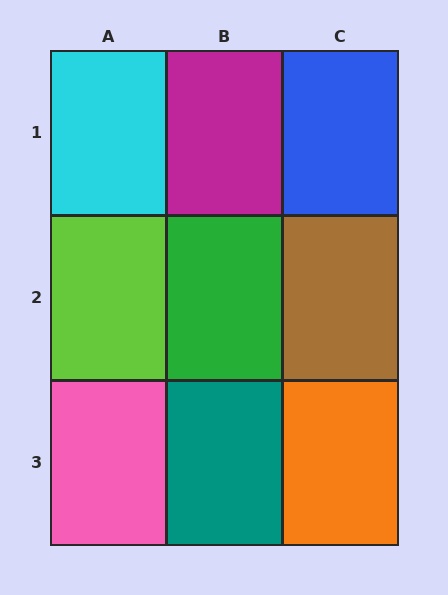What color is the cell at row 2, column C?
Brown.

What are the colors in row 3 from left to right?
Pink, teal, orange.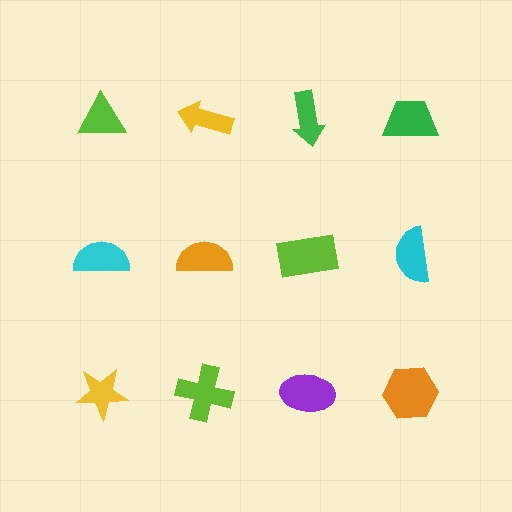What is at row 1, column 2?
A yellow arrow.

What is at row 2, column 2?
An orange semicircle.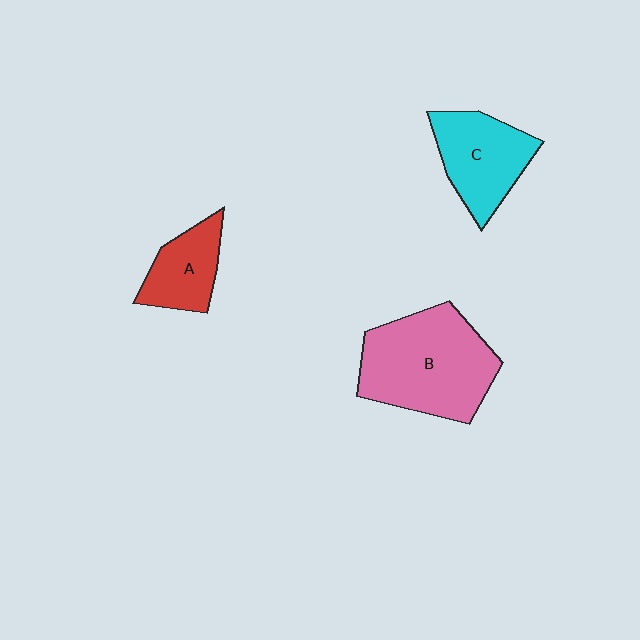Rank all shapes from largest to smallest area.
From largest to smallest: B (pink), C (cyan), A (red).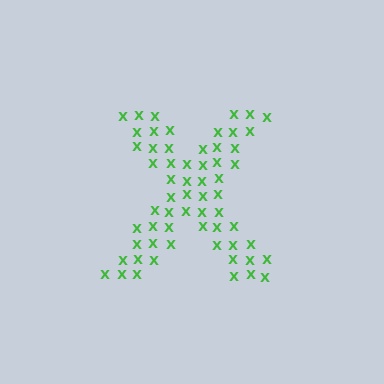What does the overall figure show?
The overall figure shows the letter X.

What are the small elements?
The small elements are letter X's.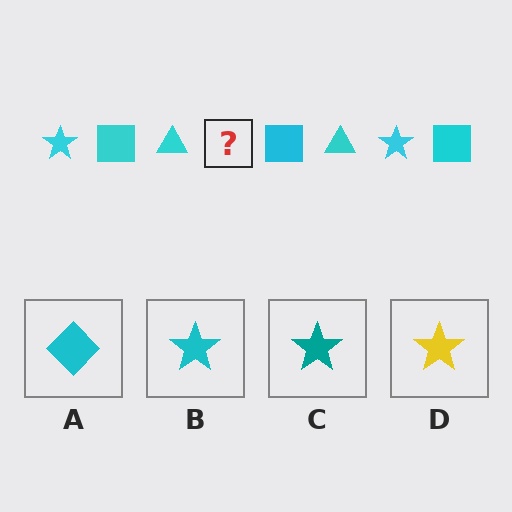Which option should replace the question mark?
Option B.